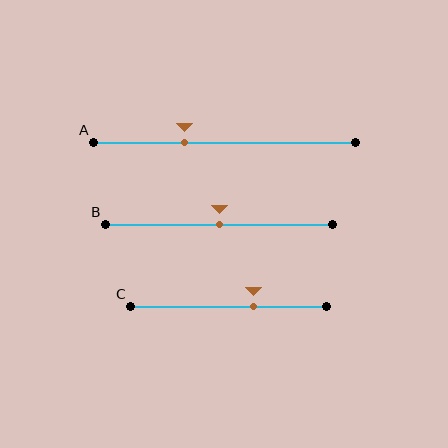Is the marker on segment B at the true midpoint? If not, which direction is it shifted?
Yes, the marker on segment B is at the true midpoint.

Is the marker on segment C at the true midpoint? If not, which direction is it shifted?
No, the marker on segment C is shifted to the right by about 12% of the segment length.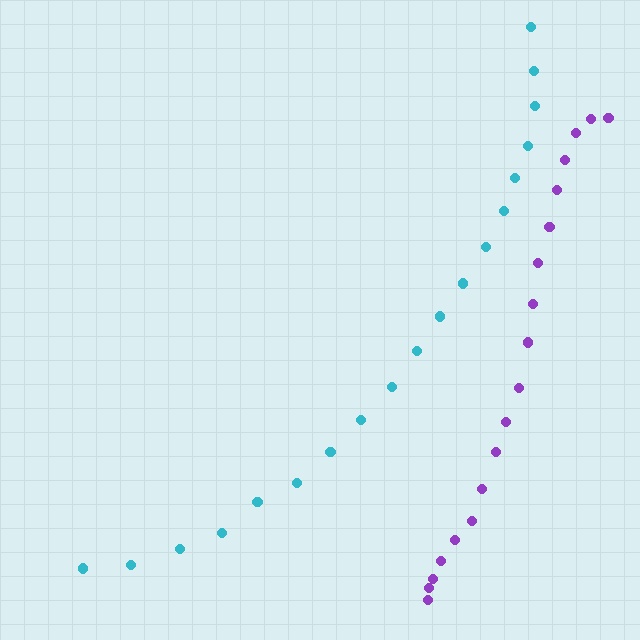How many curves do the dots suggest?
There are 2 distinct paths.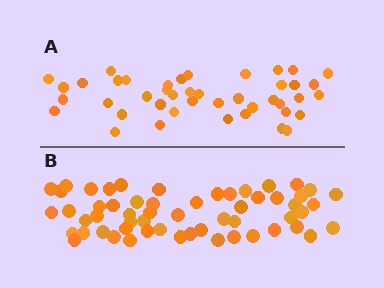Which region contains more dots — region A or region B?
Region B (the bottom region) has more dots.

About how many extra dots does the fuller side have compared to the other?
Region B has approximately 15 more dots than region A.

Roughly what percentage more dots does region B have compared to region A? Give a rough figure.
About 35% more.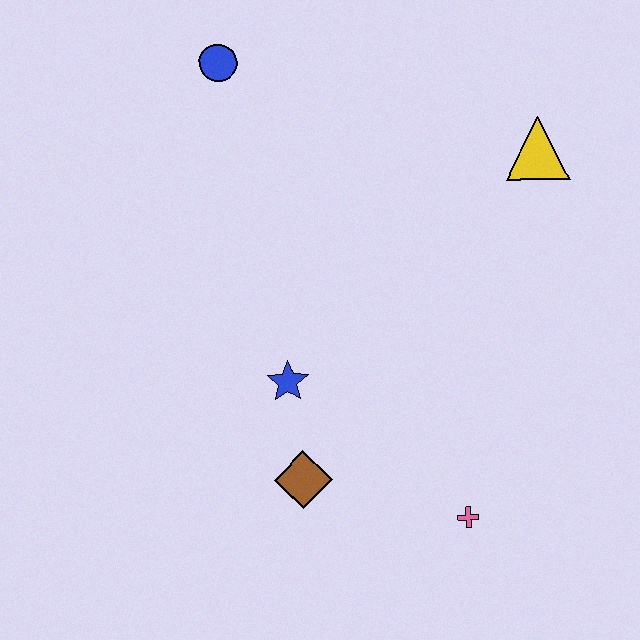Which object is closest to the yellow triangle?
The blue circle is closest to the yellow triangle.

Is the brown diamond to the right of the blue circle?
Yes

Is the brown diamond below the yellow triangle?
Yes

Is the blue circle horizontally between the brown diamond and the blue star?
No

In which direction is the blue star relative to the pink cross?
The blue star is to the left of the pink cross.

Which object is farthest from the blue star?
The yellow triangle is farthest from the blue star.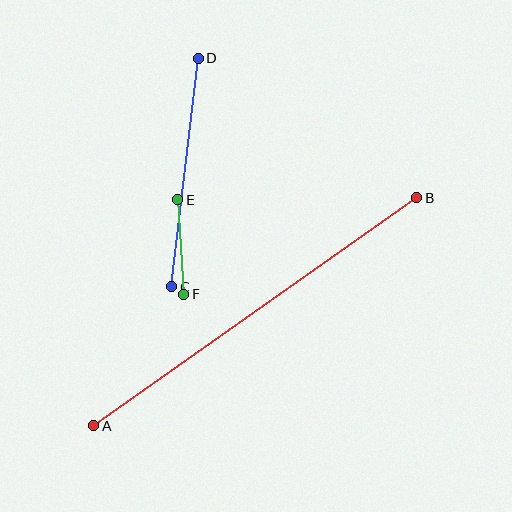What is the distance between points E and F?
The distance is approximately 95 pixels.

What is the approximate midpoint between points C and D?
The midpoint is at approximately (185, 172) pixels.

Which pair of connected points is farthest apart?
Points A and B are farthest apart.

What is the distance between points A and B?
The distance is approximately 396 pixels.